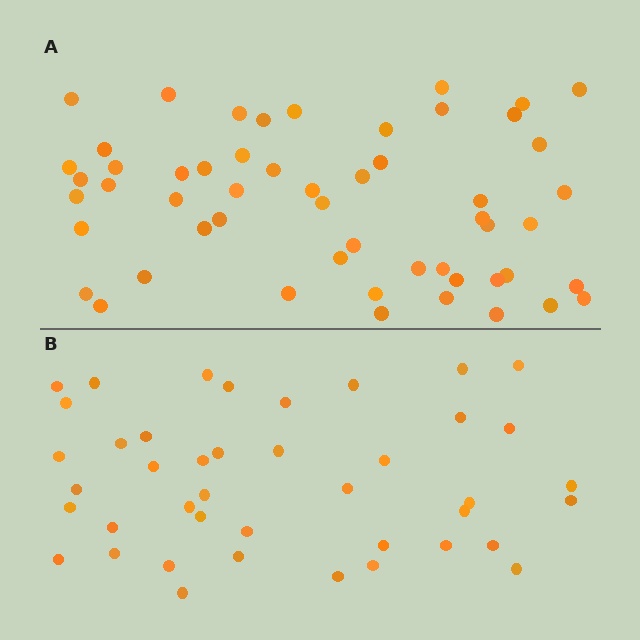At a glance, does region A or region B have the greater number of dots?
Region A (the top region) has more dots.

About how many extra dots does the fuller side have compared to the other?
Region A has roughly 12 or so more dots than region B.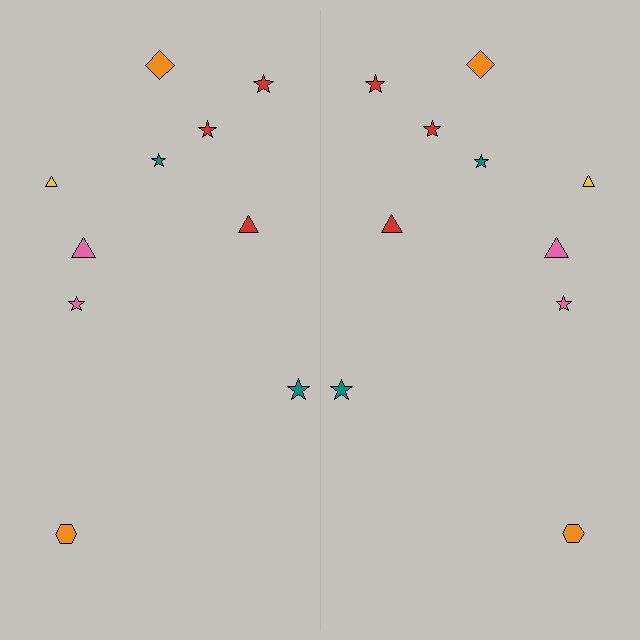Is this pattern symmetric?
Yes, this pattern has bilateral (reflection) symmetry.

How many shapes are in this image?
There are 20 shapes in this image.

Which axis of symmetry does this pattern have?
The pattern has a vertical axis of symmetry running through the center of the image.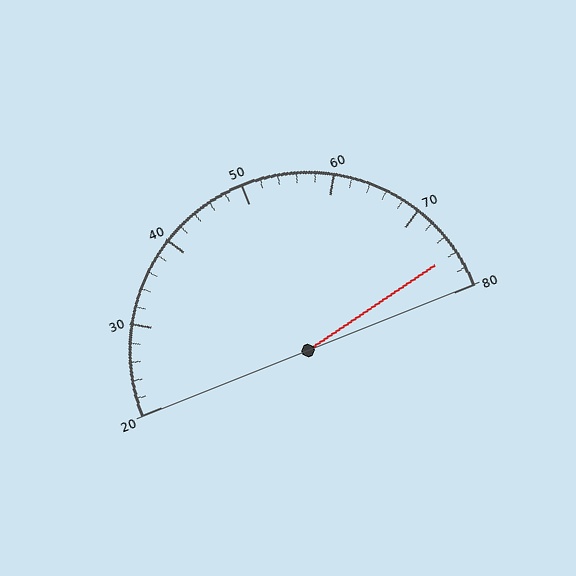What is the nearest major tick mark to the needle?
The nearest major tick mark is 80.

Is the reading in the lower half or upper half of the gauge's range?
The reading is in the upper half of the range (20 to 80).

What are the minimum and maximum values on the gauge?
The gauge ranges from 20 to 80.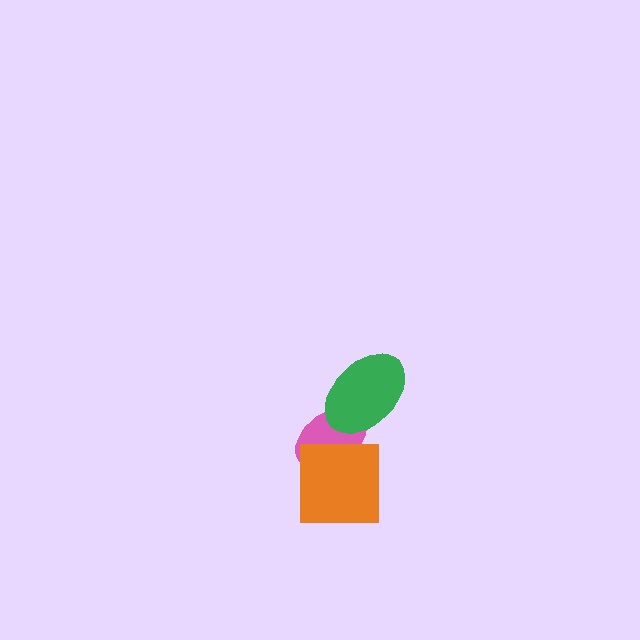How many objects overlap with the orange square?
1 object overlaps with the orange square.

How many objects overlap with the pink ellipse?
2 objects overlap with the pink ellipse.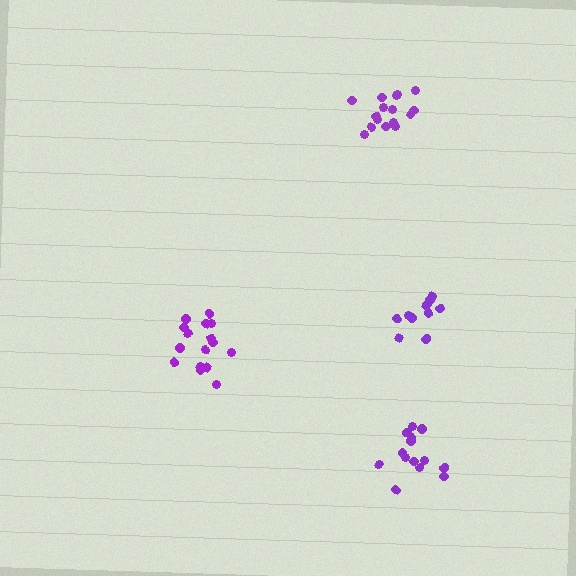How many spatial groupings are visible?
There are 4 spatial groupings.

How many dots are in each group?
Group 1: 16 dots, Group 2: 10 dots, Group 3: 14 dots, Group 4: 16 dots (56 total).